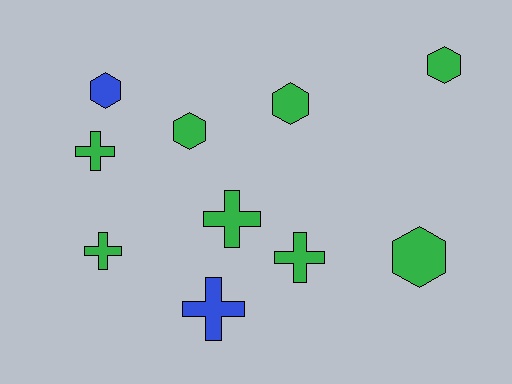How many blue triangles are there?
There are no blue triangles.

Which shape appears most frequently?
Cross, with 5 objects.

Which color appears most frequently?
Green, with 8 objects.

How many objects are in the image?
There are 10 objects.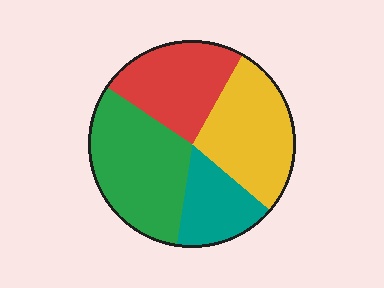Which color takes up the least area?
Teal, at roughly 15%.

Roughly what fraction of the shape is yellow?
Yellow covers 28% of the shape.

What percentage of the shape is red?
Red takes up about one quarter (1/4) of the shape.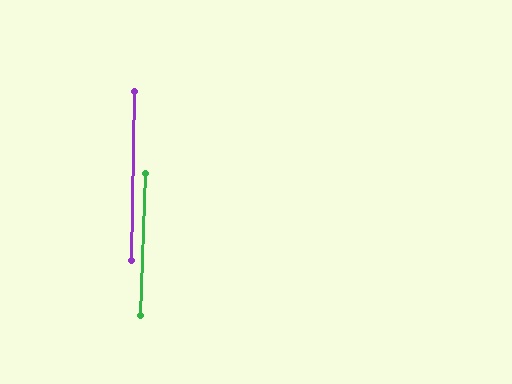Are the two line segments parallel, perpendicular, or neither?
Parallel — their directions differ by only 1.2°.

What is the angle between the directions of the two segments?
Approximately 1 degree.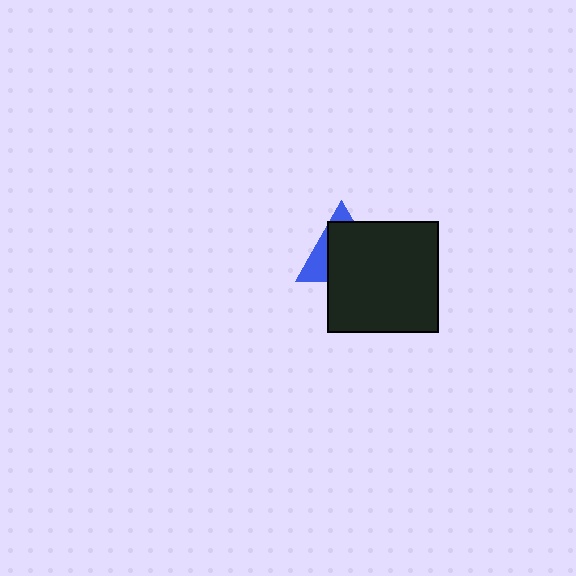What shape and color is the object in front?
The object in front is a black square.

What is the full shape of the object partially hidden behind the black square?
The partially hidden object is a blue triangle.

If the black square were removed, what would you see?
You would see the complete blue triangle.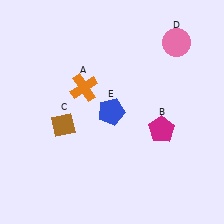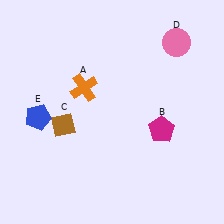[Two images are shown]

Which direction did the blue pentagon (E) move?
The blue pentagon (E) moved left.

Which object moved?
The blue pentagon (E) moved left.